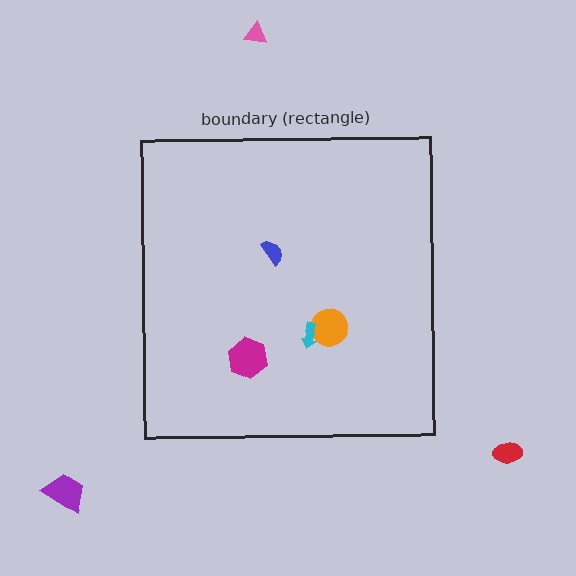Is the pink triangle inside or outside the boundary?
Outside.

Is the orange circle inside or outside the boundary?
Inside.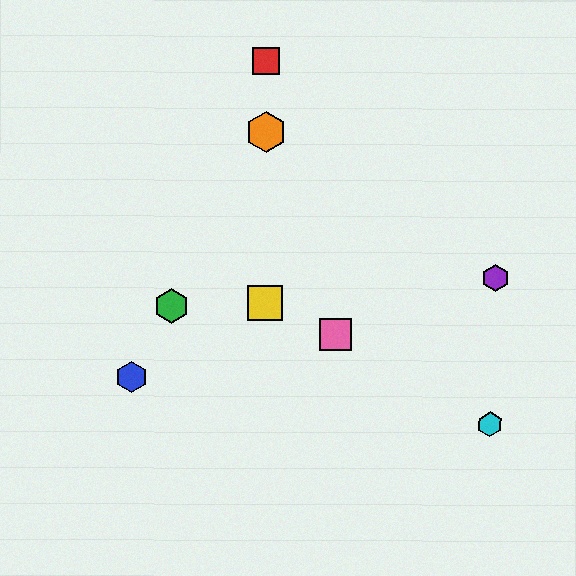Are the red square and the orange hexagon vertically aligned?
Yes, both are at x≈266.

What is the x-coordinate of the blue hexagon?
The blue hexagon is at x≈131.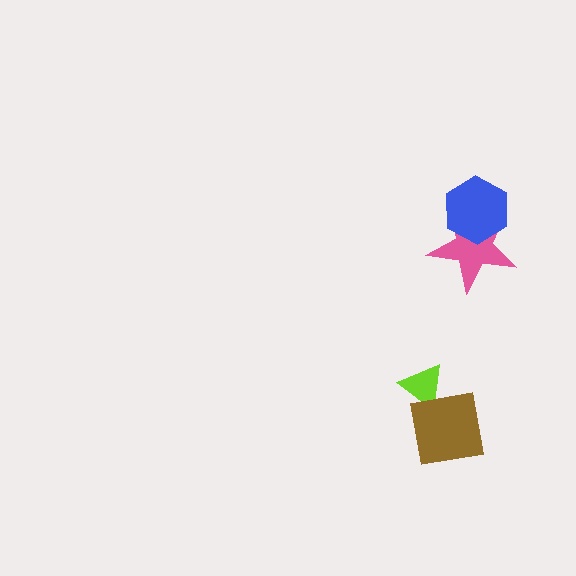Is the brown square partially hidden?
No, no other shape covers it.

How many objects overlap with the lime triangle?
1 object overlaps with the lime triangle.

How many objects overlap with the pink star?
1 object overlaps with the pink star.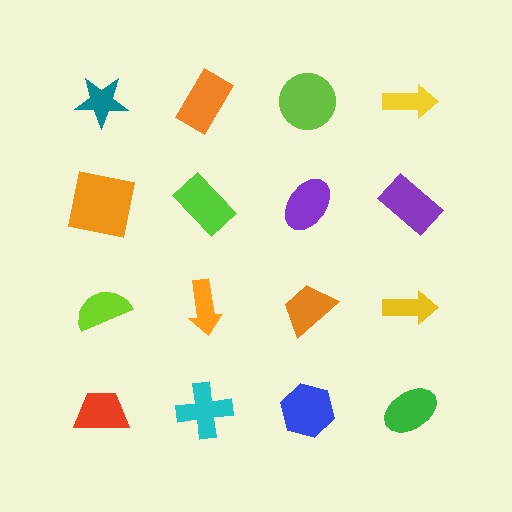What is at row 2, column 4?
A purple rectangle.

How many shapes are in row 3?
4 shapes.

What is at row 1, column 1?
A teal star.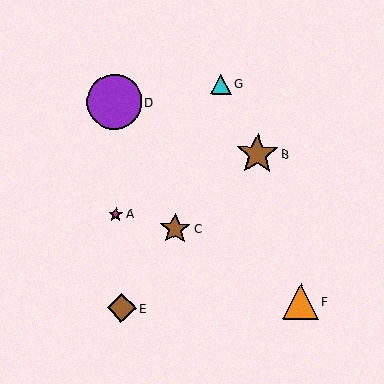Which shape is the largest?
The purple circle (labeled D) is the largest.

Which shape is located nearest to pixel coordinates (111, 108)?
The purple circle (labeled D) at (114, 102) is nearest to that location.